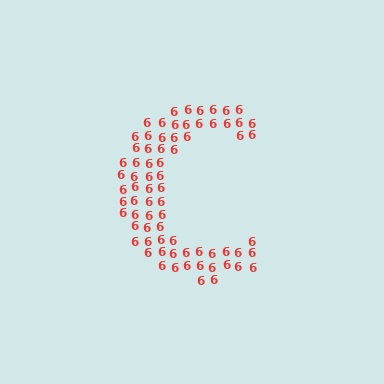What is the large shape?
The large shape is the letter C.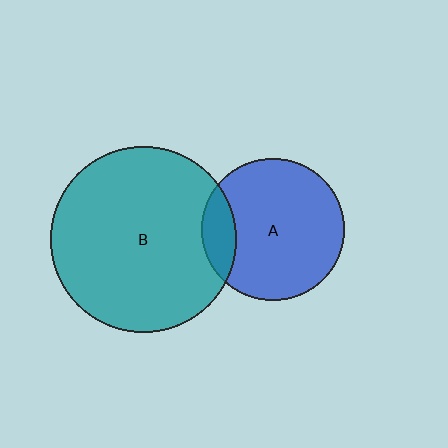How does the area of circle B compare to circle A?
Approximately 1.7 times.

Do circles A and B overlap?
Yes.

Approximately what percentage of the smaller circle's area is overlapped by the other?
Approximately 15%.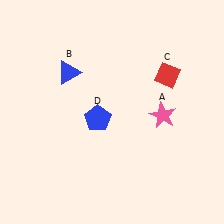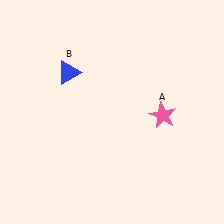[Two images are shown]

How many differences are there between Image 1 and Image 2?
There are 2 differences between the two images.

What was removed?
The red diamond (C), the blue pentagon (D) were removed in Image 2.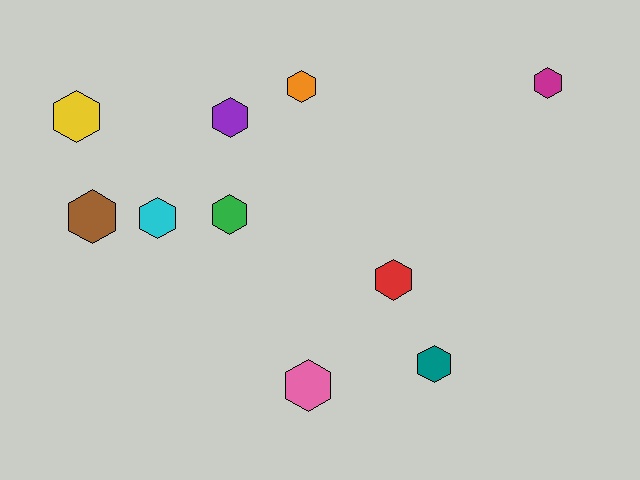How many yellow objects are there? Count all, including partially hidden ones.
There is 1 yellow object.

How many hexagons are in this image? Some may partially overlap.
There are 10 hexagons.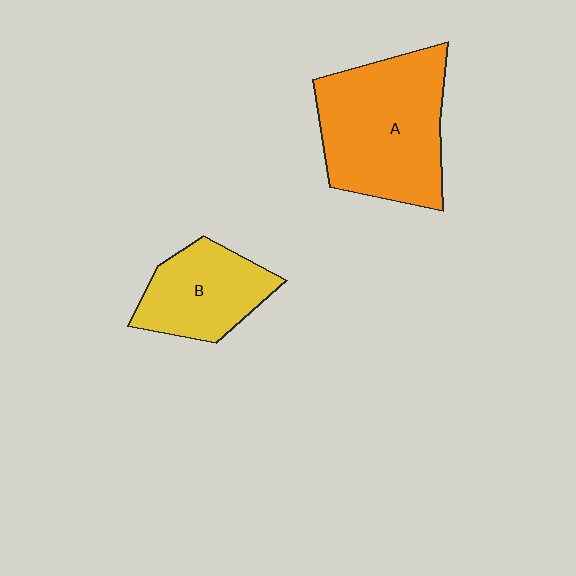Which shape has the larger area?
Shape A (orange).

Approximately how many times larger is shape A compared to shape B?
Approximately 1.7 times.